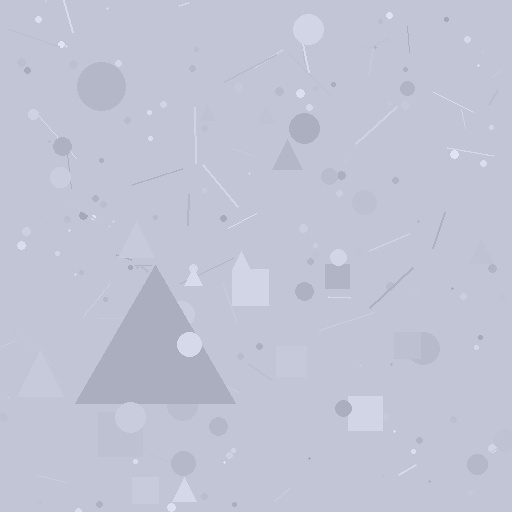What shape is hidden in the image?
A triangle is hidden in the image.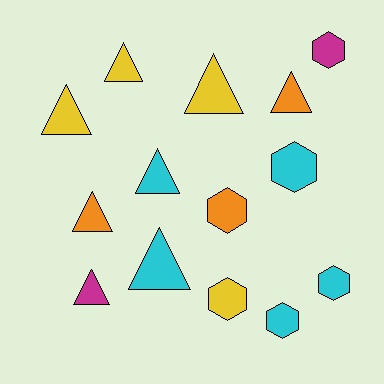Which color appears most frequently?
Cyan, with 5 objects.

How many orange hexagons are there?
There is 1 orange hexagon.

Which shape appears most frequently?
Triangle, with 8 objects.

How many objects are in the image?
There are 14 objects.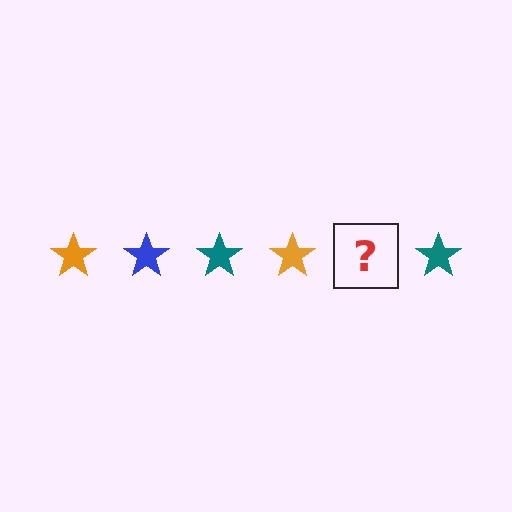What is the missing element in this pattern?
The missing element is a blue star.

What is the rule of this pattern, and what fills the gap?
The rule is that the pattern cycles through orange, blue, teal stars. The gap should be filled with a blue star.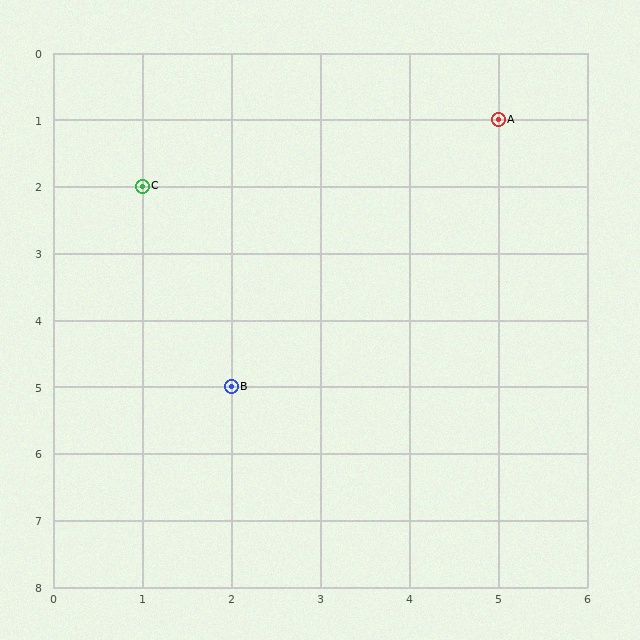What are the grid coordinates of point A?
Point A is at grid coordinates (5, 1).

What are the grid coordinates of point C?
Point C is at grid coordinates (1, 2).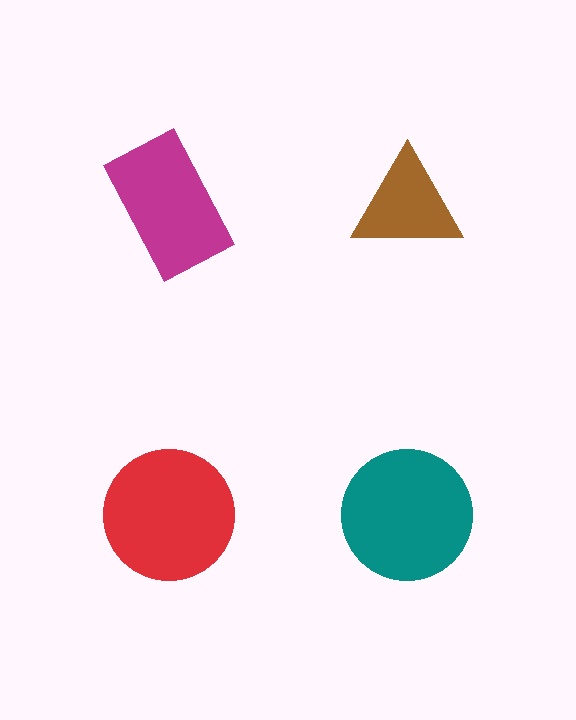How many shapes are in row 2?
2 shapes.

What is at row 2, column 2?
A teal circle.